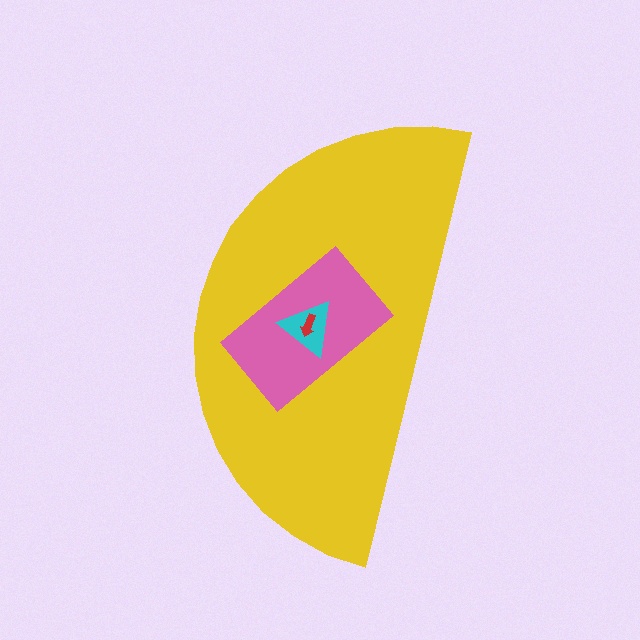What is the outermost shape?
The yellow semicircle.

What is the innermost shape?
The red arrow.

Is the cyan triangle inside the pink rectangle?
Yes.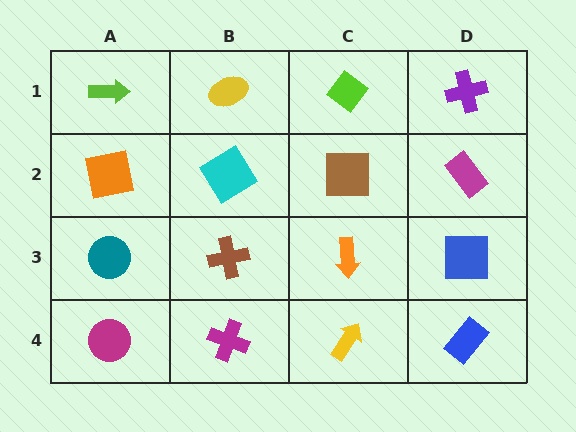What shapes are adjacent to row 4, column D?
A blue square (row 3, column D), a yellow arrow (row 4, column C).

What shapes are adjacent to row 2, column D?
A purple cross (row 1, column D), a blue square (row 3, column D), a brown square (row 2, column C).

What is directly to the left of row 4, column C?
A magenta cross.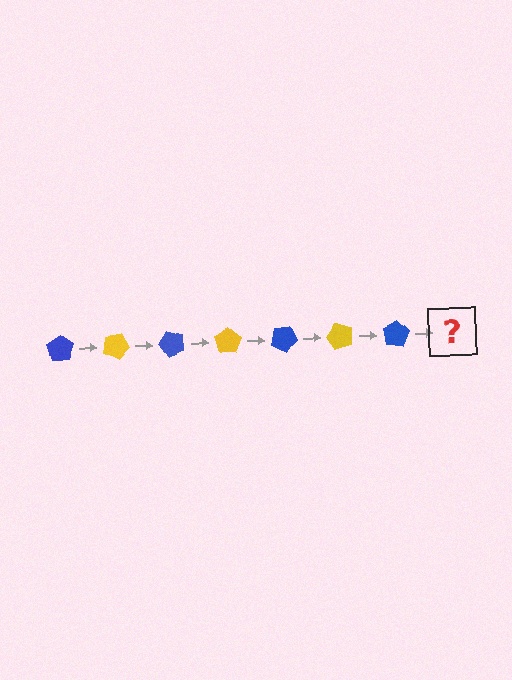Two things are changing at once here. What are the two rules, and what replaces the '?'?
The two rules are that it rotates 25 degrees each step and the color cycles through blue and yellow. The '?' should be a yellow pentagon, rotated 175 degrees from the start.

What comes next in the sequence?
The next element should be a yellow pentagon, rotated 175 degrees from the start.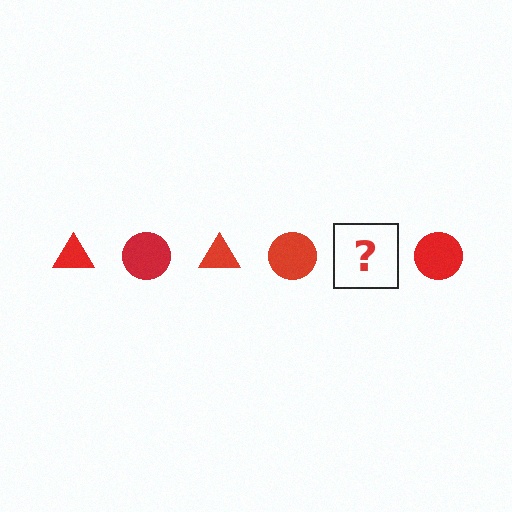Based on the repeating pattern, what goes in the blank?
The blank should be a red triangle.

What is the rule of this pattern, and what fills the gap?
The rule is that the pattern cycles through triangle, circle shapes in red. The gap should be filled with a red triangle.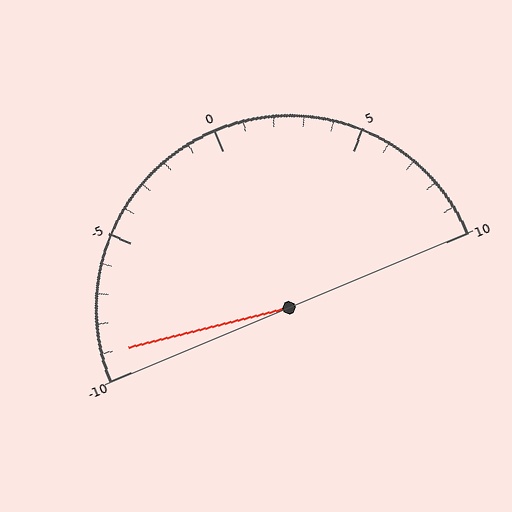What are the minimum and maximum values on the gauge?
The gauge ranges from -10 to 10.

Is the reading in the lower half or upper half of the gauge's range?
The reading is in the lower half of the range (-10 to 10).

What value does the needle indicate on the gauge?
The needle indicates approximately -9.